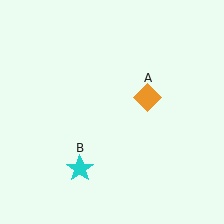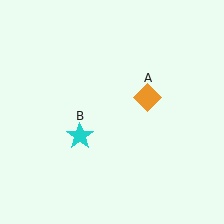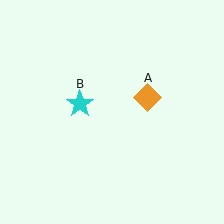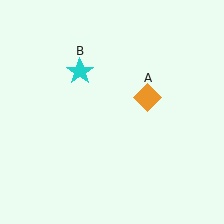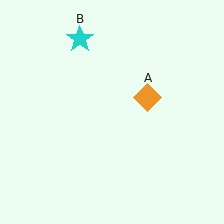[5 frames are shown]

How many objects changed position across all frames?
1 object changed position: cyan star (object B).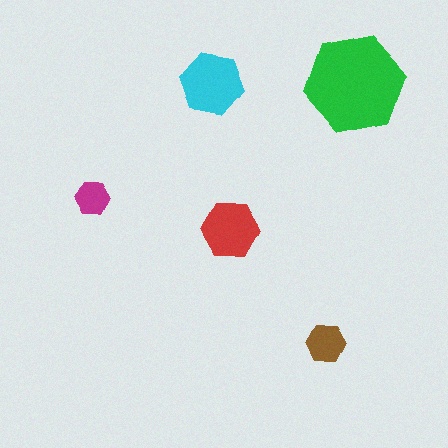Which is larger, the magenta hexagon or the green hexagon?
The green one.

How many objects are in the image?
There are 5 objects in the image.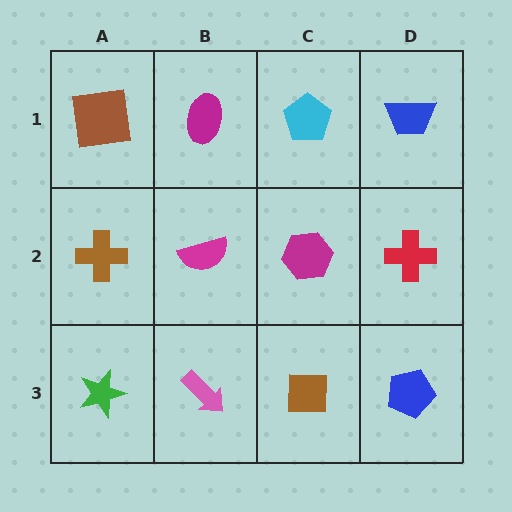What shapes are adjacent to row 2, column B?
A magenta ellipse (row 1, column B), a pink arrow (row 3, column B), a brown cross (row 2, column A), a magenta hexagon (row 2, column C).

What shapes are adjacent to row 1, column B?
A magenta semicircle (row 2, column B), a brown square (row 1, column A), a cyan pentagon (row 1, column C).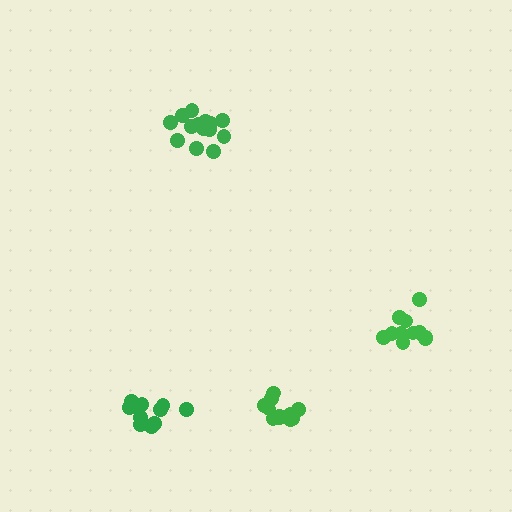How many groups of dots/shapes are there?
There are 4 groups.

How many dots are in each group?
Group 1: 14 dots, Group 2: 11 dots, Group 3: 11 dots, Group 4: 11 dots (47 total).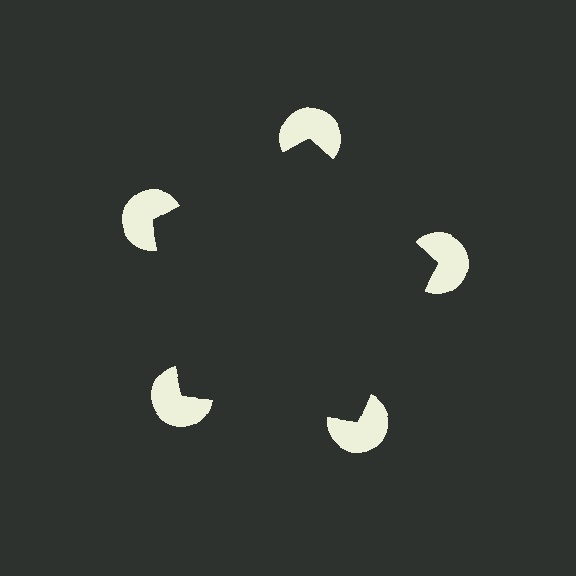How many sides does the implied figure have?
5 sides.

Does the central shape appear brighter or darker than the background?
It typically appears slightly darker than the background, even though no actual brightness change is drawn.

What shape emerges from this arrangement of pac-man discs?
An illusory pentagon — its edges are inferred from the aligned wedge cuts in the pac-man discs, not physically drawn.